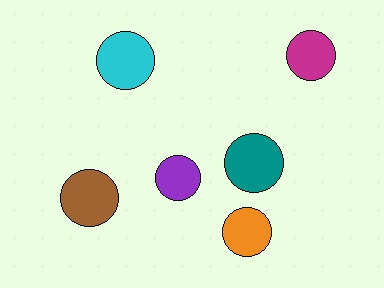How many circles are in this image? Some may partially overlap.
There are 6 circles.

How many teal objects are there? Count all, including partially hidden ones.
There is 1 teal object.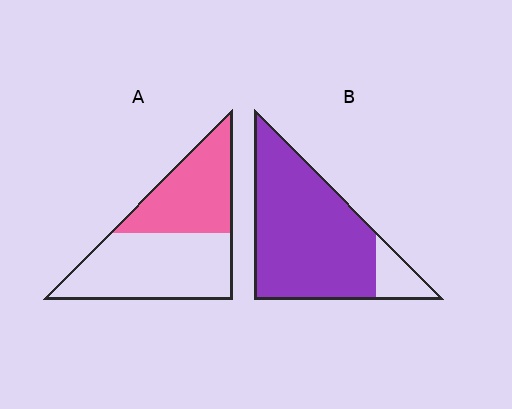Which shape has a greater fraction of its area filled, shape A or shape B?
Shape B.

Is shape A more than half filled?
No.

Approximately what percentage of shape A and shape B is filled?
A is approximately 40% and B is approximately 85%.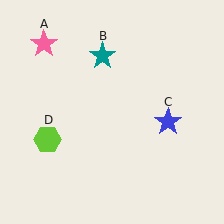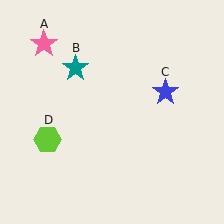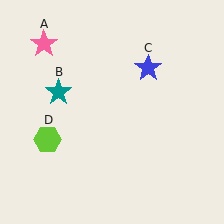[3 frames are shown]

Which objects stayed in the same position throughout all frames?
Pink star (object A) and lime hexagon (object D) remained stationary.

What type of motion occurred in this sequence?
The teal star (object B), blue star (object C) rotated counterclockwise around the center of the scene.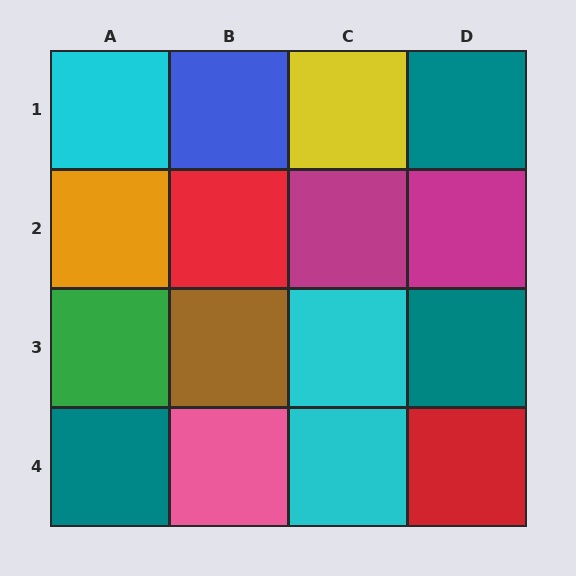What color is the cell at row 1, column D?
Teal.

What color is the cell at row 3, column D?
Teal.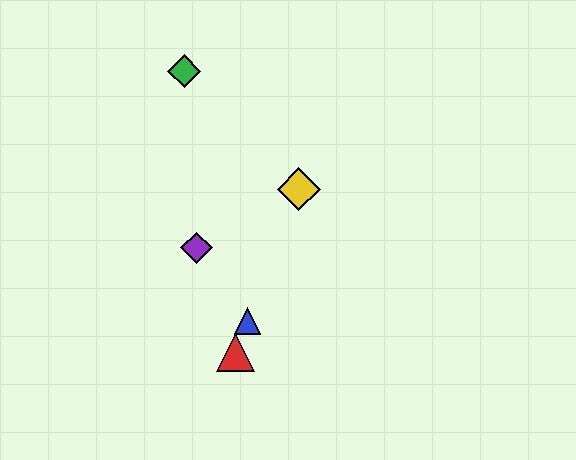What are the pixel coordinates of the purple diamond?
The purple diamond is at (197, 248).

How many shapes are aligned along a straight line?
3 shapes (the red triangle, the blue triangle, the yellow diamond) are aligned along a straight line.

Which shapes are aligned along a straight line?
The red triangle, the blue triangle, the yellow diamond are aligned along a straight line.